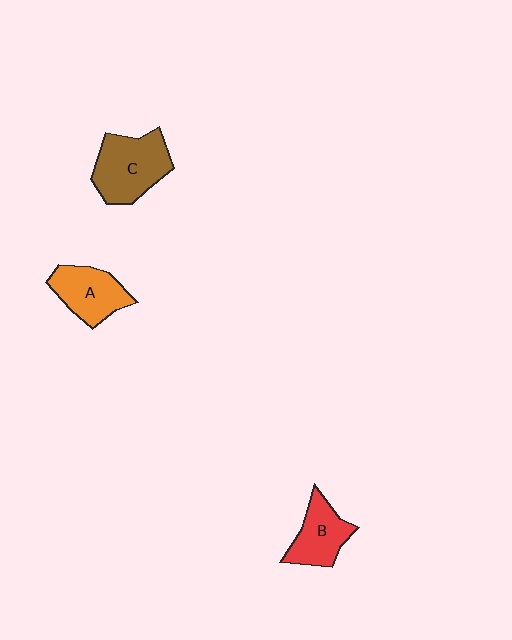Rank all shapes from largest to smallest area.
From largest to smallest: C (brown), A (orange), B (red).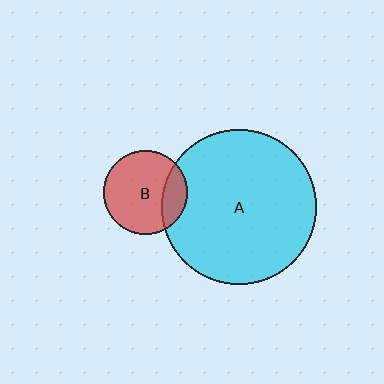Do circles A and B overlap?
Yes.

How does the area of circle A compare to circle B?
Approximately 3.4 times.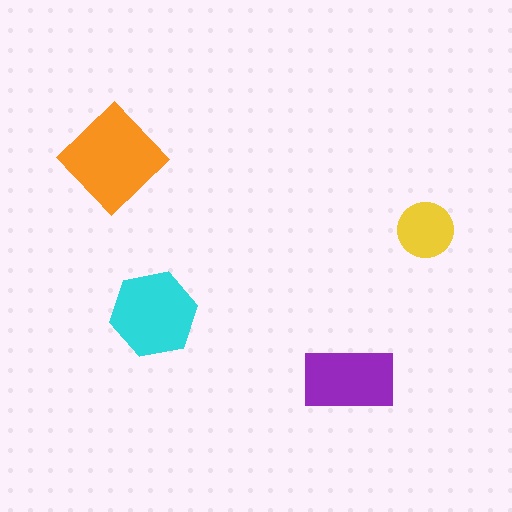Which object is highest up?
The orange diamond is topmost.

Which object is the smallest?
The yellow circle.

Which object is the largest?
The orange diamond.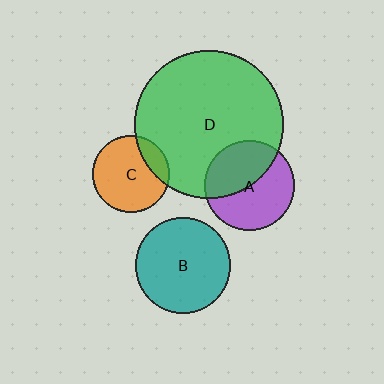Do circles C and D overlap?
Yes.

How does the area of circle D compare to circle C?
Approximately 3.7 times.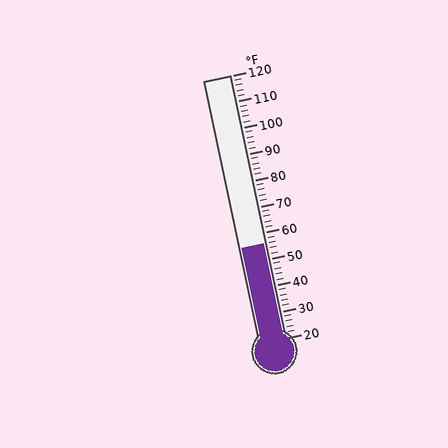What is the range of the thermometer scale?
The thermometer scale ranges from 20°F to 120°F.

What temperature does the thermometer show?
The thermometer shows approximately 56°F.